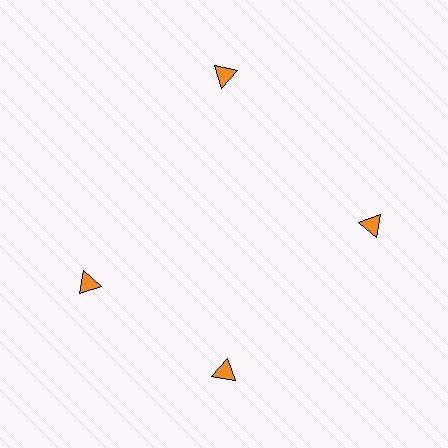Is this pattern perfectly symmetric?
No. The 4 orange triangles are arranged in a ring, but one element near the 9 o'clock position is rotated out of alignment along the ring, breaking the 4-fold rotational symmetry.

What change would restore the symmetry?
The symmetry would be restored by rotating it back into even spacing with its neighbors so that all 4 triangles sit at equal angles and equal distance from the center.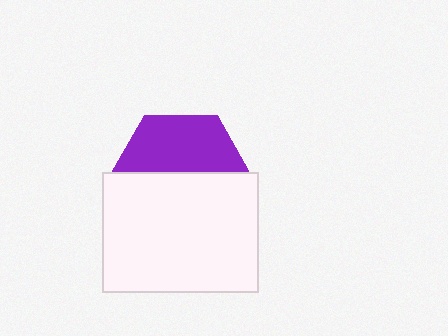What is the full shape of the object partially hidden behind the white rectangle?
The partially hidden object is a purple hexagon.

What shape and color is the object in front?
The object in front is a white rectangle.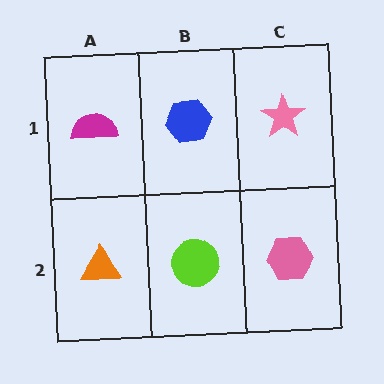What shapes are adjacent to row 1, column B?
A lime circle (row 2, column B), a magenta semicircle (row 1, column A), a pink star (row 1, column C).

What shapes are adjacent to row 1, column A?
An orange triangle (row 2, column A), a blue hexagon (row 1, column B).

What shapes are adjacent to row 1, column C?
A pink hexagon (row 2, column C), a blue hexagon (row 1, column B).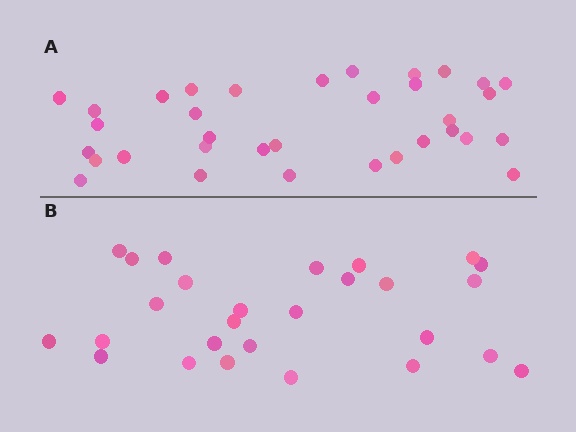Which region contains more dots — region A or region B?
Region A (the top region) has more dots.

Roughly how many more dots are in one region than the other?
Region A has roughly 8 or so more dots than region B.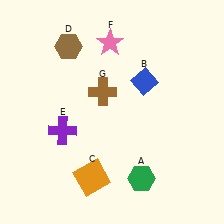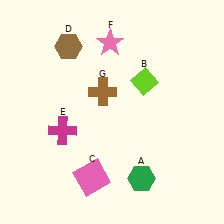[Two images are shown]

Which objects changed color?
B changed from blue to lime. C changed from orange to pink. E changed from purple to magenta.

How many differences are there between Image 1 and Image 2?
There are 3 differences between the two images.